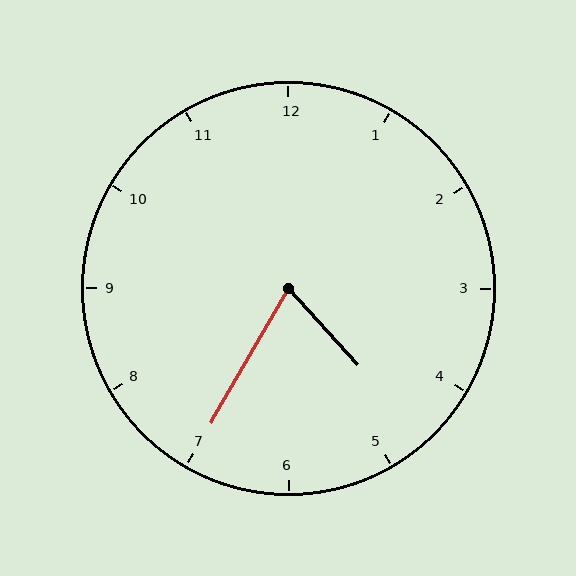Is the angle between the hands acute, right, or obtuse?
It is acute.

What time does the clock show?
4:35.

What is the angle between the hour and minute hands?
Approximately 72 degrees.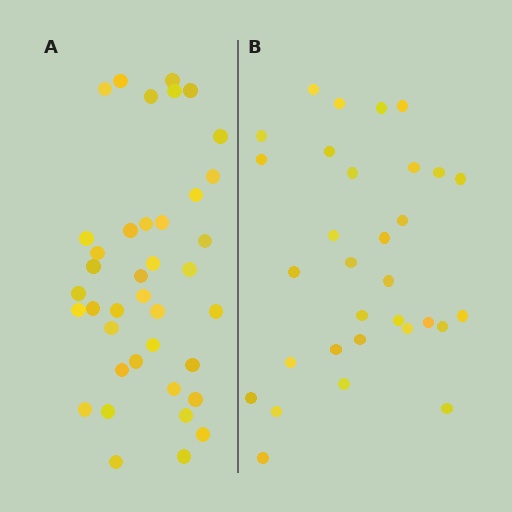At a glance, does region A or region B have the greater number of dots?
Region A (the left region) has more dots.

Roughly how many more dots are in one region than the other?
Region A has roughly 8 or so more dots than region B.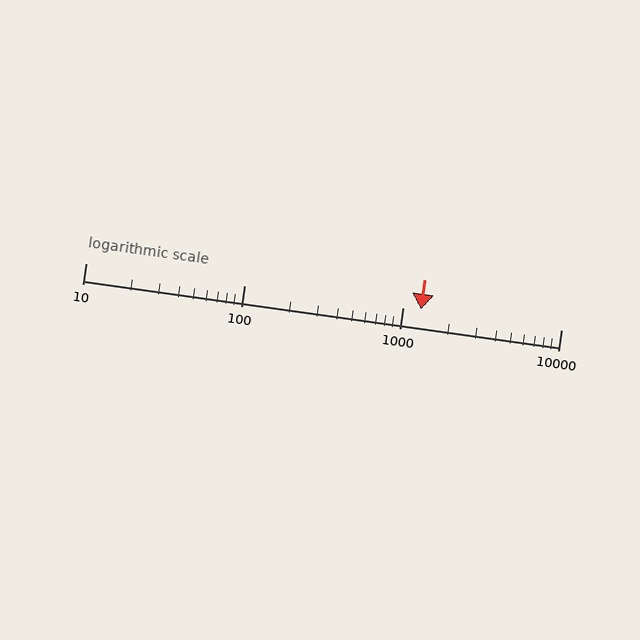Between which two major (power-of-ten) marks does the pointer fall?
The pointer is between 1000 and 10000.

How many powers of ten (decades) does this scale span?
The scale spans 3 decades, from 10 to 10000.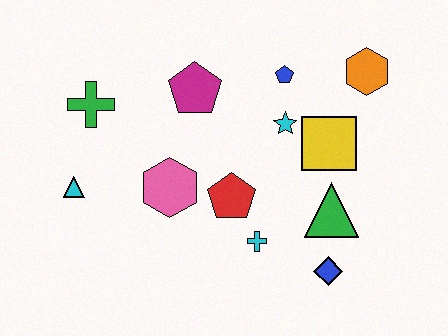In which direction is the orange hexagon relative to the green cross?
The orange hexagon is to the right of the green cross.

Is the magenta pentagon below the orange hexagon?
Yes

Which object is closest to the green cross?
The cyan triangle is closest to the green cross.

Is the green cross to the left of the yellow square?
Yes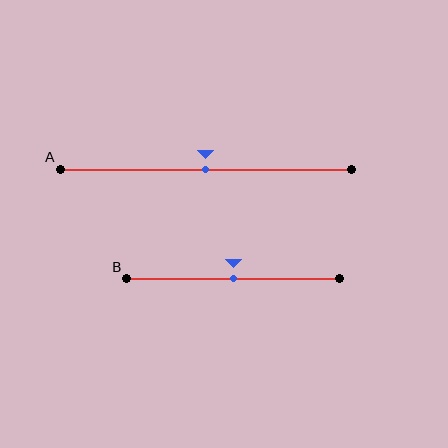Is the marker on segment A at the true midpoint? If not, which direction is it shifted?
Yes, the marker on segment A is at the true midpoint.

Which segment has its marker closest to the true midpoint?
Segment A has its marker closest to the true midpoint.